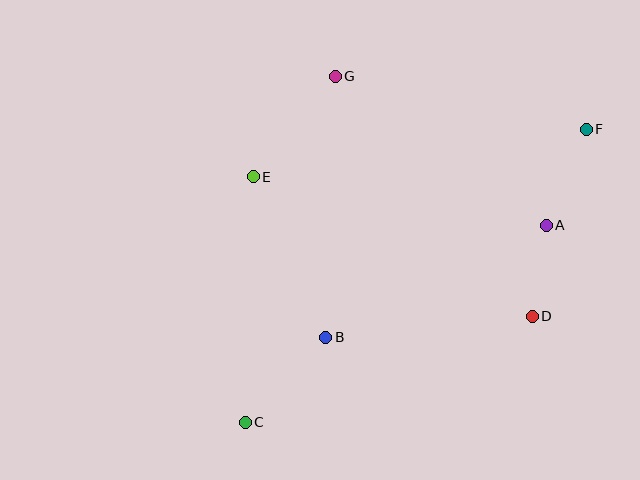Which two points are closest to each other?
Points A and D are closest to each other.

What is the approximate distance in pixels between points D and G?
The distance between D and G is approximately 310 pixels.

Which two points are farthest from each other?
Points C and F are farthest from each other.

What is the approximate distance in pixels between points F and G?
The distance between F and G is approximately 256 pixels.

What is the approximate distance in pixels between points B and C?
The distance between B and C is approximately 117 pixels.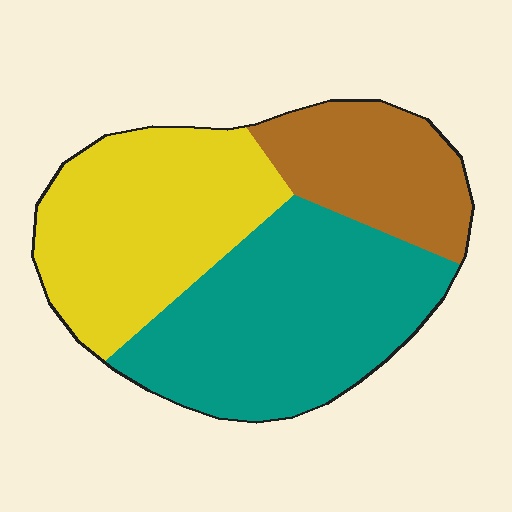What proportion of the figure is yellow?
Yellow takes up about three eighths (3/8) of the figure.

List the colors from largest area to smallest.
From largest to smallest: teal, yellow, brown.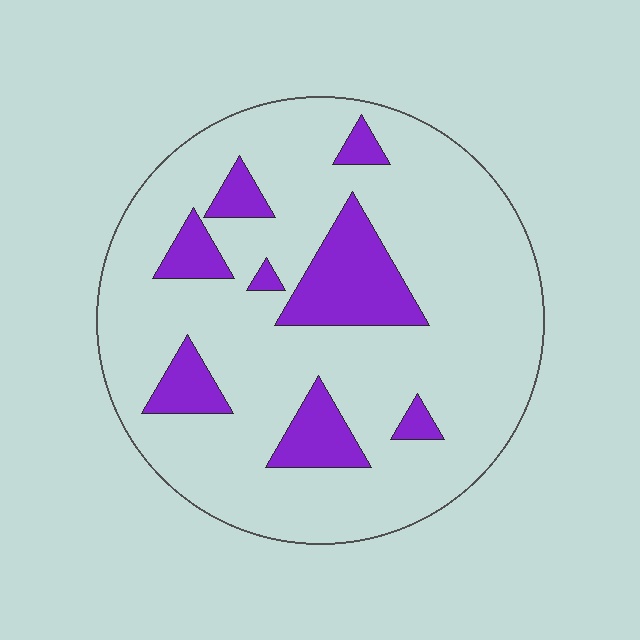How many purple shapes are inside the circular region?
8.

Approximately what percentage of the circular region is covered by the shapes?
Approximately 20%.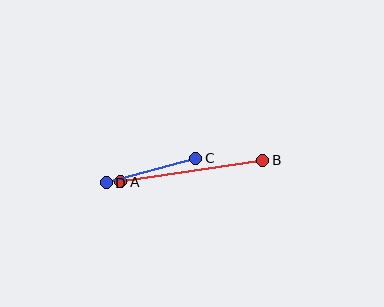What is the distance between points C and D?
The distance is approximately 93 pixels.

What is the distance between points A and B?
The distance is approximately 144 pixels.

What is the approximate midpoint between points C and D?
The midpoint is at approximately (151, 170) pixels.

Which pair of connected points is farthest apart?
Points A and B are farthest apart.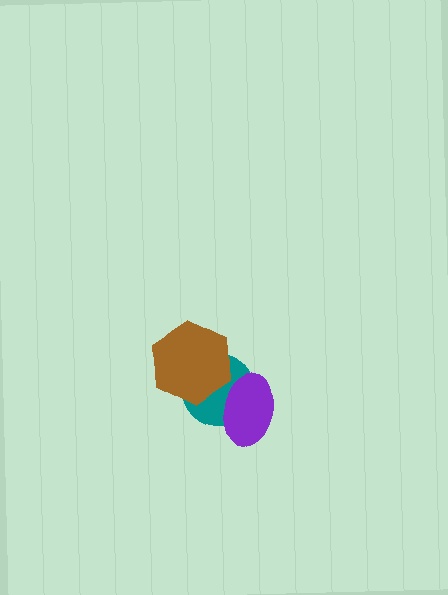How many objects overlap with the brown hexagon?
1 object overlaps with the brown hexagon.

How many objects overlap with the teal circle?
2 objects overlap with the teal circle.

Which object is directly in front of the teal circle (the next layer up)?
The purple ellipse is directly in front of the teal circle.